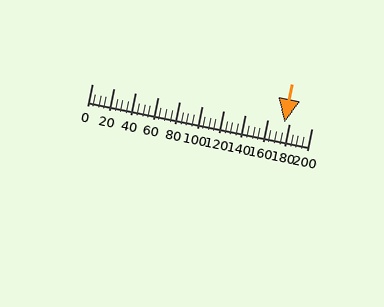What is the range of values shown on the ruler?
The ruler shows values from 0 to 200.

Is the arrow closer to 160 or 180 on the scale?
The arrow is closer to 180.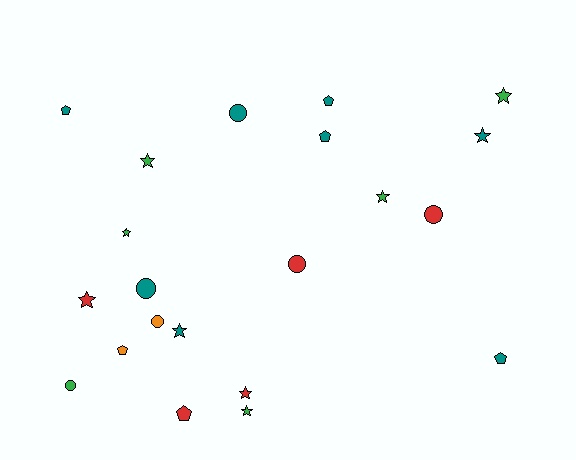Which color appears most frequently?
Teal, with 8 objects.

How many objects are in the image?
There are 21 objects.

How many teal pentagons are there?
There are 4 teal pentagons.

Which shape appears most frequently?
Star, with 9 objects.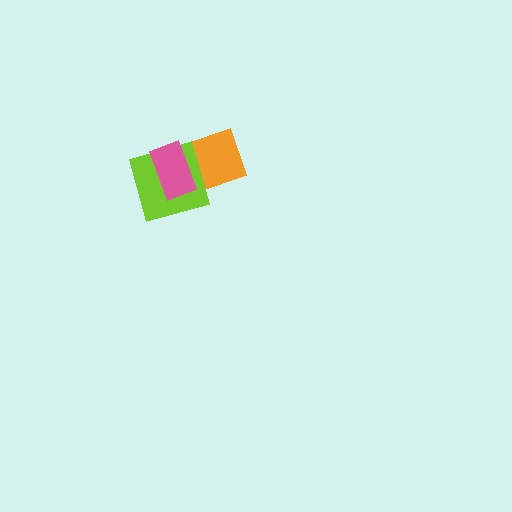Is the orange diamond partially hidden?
Yes, it is partially covered by another shape.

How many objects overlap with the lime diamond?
2 objects overlap with the lime diamond.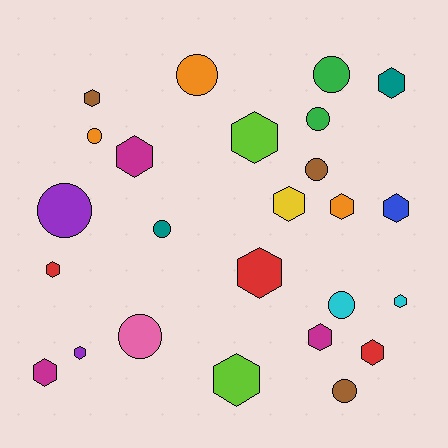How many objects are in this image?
There are 25 objects.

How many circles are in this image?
There are 10 circles.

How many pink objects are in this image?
There is 1 pink object.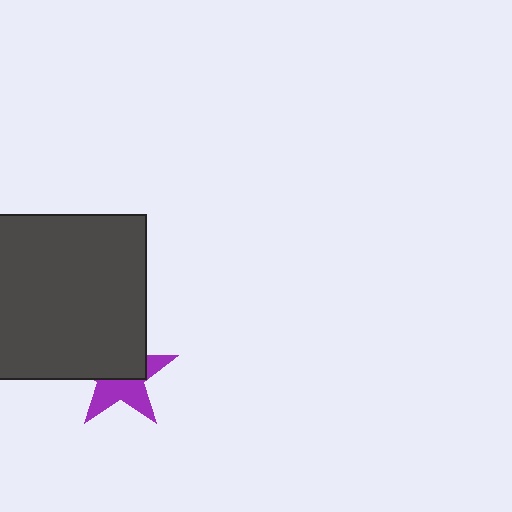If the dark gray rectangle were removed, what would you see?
You would see the complete purple star.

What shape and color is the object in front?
The object in front is a dark gray rectangle.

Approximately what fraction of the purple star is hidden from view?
Roughly 52% of the purple star is hidden behind the dark gray rectangle.